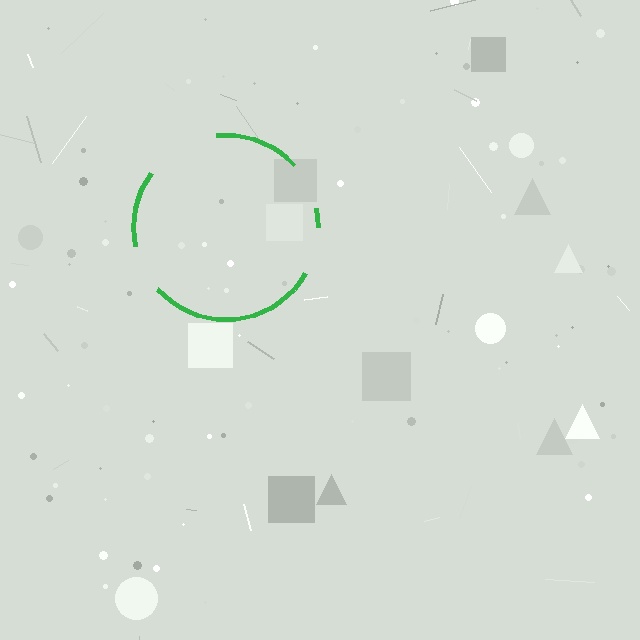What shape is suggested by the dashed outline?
The dashed outline suggests a circle.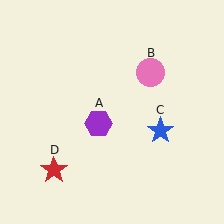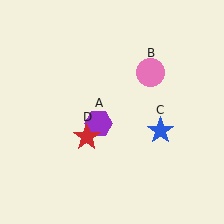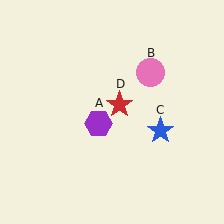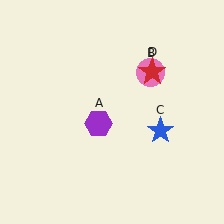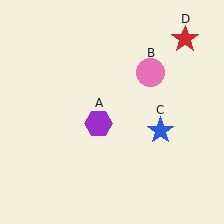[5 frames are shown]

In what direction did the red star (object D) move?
The red star (object D) moved up and to the right.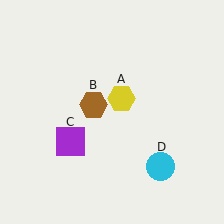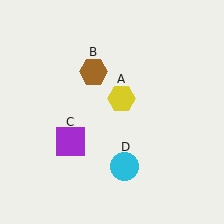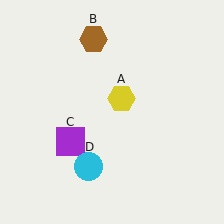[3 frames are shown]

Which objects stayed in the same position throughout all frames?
Yellow hexagon (object A) and purple square (object C) remained stationary.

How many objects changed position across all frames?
2 objects changed position: brown hexagon (object B), cyan circle (object D).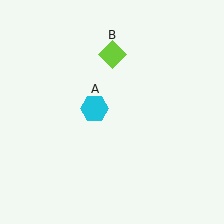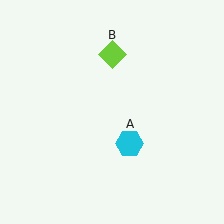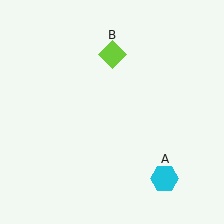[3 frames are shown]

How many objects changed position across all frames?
1 object changed position: cyan hexagon (object A).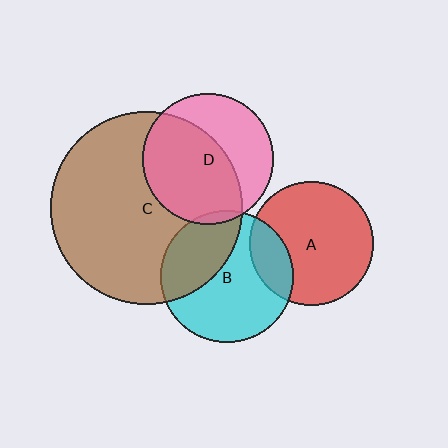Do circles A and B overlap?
Yes.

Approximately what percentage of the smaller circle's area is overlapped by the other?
Approximately 20%.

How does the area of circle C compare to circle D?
Approximately 2.1 times.